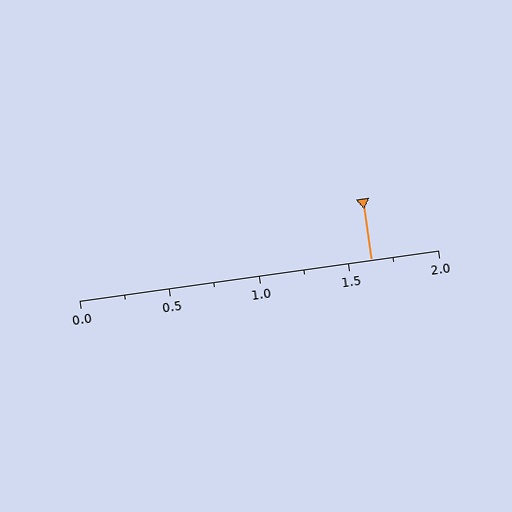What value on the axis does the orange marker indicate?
The marker indicates approximately 1.62.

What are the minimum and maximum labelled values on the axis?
The axis runs from 0.0 to 2.0.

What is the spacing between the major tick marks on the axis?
The major ticks are spaced 0.5 apart.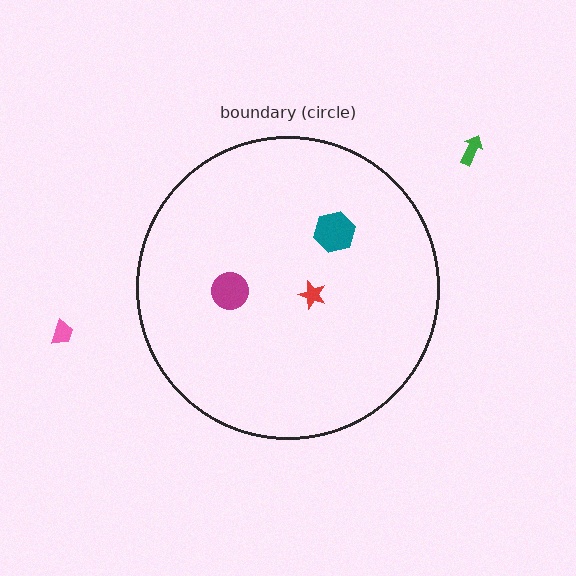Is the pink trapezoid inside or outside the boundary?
Outside.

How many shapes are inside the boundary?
3 inside, 2 outside.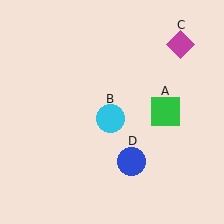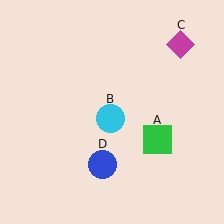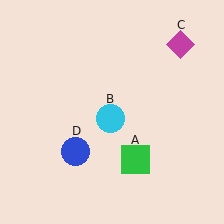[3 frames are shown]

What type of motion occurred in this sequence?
The green square (object A), blue circle (object D) rotated clockwise around the center of the scene.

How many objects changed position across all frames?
2 objects changed position: green square (object A), blue circle (object D).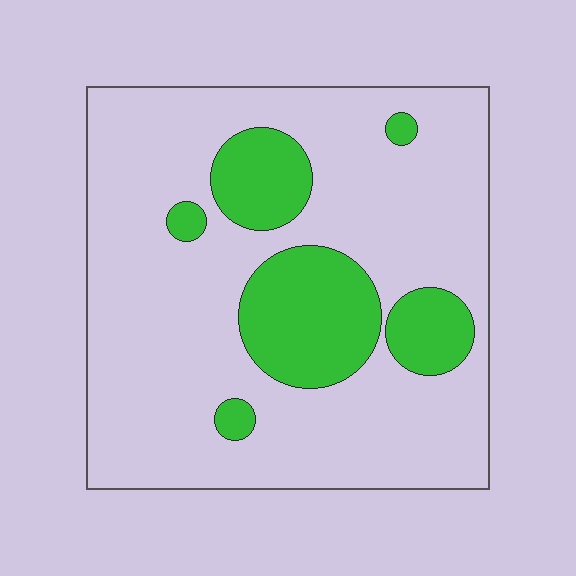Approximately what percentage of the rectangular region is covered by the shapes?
Approximately 20%.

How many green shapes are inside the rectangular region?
6.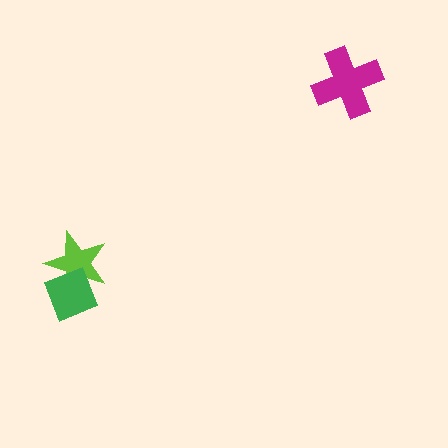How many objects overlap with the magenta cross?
0 objects overlap with the magenta cross.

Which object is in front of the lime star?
The green diamond is in front of the lime star.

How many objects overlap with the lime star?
1 object overlaps with the lime star.